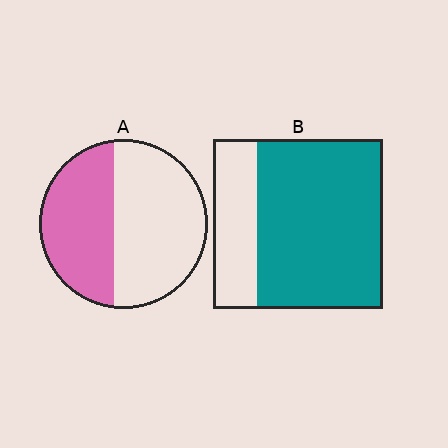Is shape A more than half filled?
No.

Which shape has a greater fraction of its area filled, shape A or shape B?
Shape B.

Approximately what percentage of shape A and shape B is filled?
A is approximately 45% and B is approximately 75%.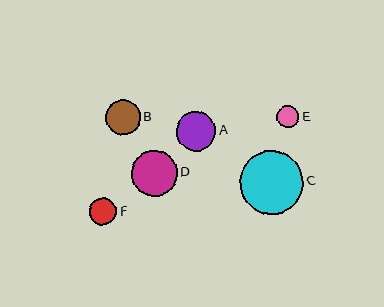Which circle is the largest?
Circle C is the largest with a size of approximately 63 pixels.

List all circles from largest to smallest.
From largest to smallest: C, D, A, B, F, E.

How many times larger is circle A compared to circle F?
Circle A is approximately 1.4 times the size of circle F.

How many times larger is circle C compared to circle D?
Circle C is approximately 1.4 times the size of circle D.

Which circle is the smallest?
Circle E is the smallest with a size of approximately 22 pixels.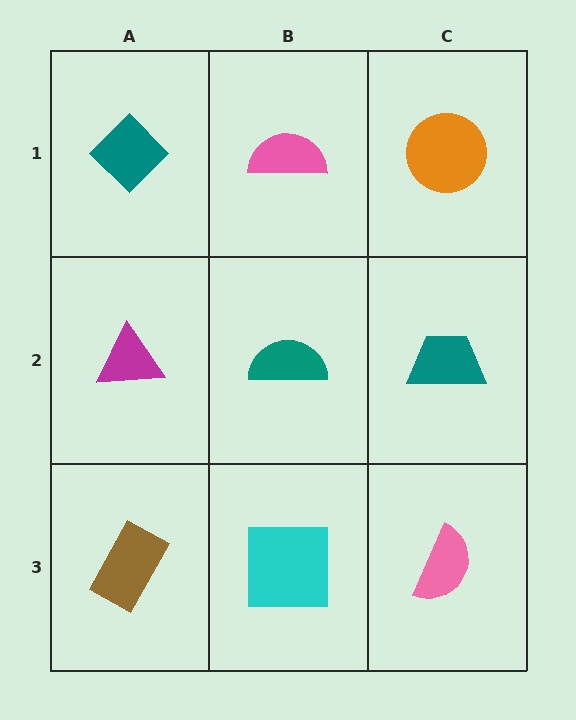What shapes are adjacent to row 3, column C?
A teal trapezoid (row 2, column C), a cyan square (row 3, column B).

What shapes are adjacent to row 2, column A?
A teal diamond (row 1, column A), a brown rectangle (row 3, column A), a teal semicircle (row 2, column B).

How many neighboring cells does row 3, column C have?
2.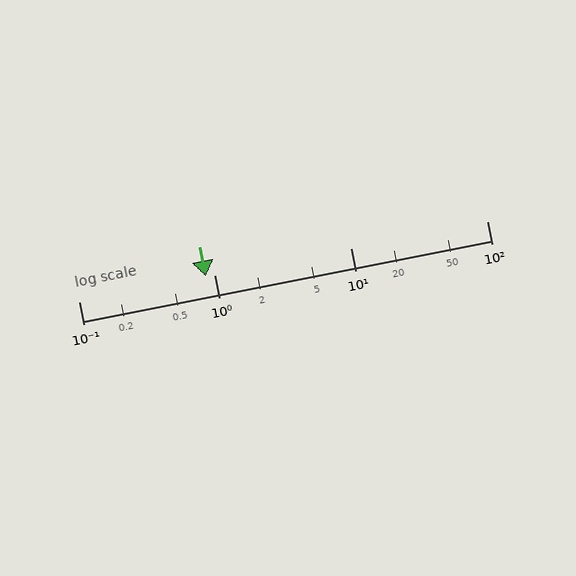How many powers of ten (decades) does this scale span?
The scale spans 3 decades, from 0.1 to 100.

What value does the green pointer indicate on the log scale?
The pointer indicates approximately 0.86.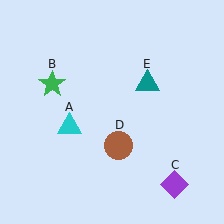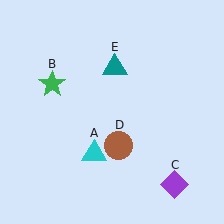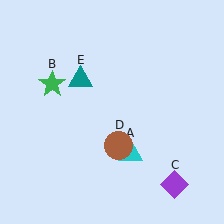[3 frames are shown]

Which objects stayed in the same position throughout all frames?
Green star (object B) and purple diamond (object C) and brown circle (object D) remained stationary.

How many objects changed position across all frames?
2 objects changed position: cyan triangle (object A), teal triangle (object E).